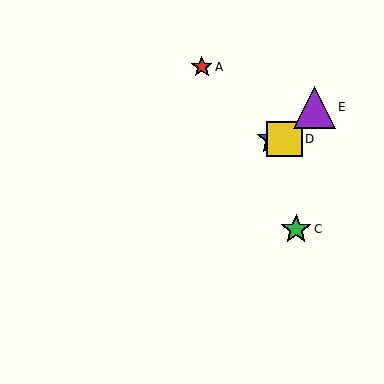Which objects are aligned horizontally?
Objects B, D are aligned horizontally.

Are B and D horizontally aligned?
Yes, both are at y≈139.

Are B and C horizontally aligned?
No, B is at y≈139 and C is at y≈229.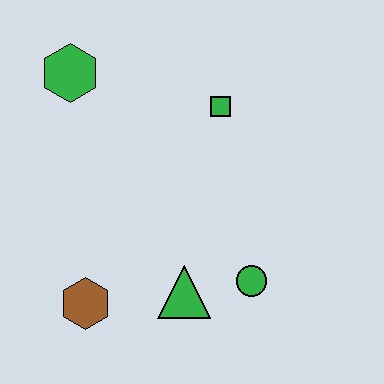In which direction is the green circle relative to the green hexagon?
The green circle is below the green hexagon.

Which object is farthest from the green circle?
The green hexagon is farthest from the green circle.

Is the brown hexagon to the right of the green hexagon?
Yes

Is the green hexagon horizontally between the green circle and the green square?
No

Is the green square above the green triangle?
Yes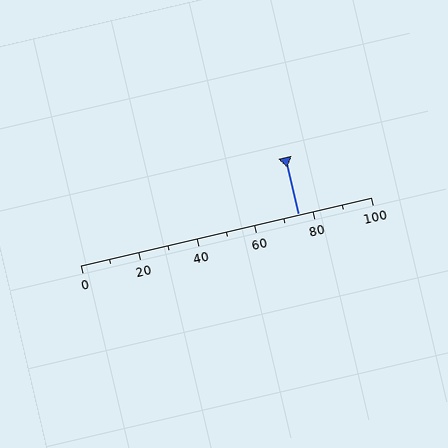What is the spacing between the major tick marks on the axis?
The major ticks are spaced 20 apart.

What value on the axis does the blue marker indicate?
The marker indicates approximately 75.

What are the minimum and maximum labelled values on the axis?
The axis runs from 0 to 100.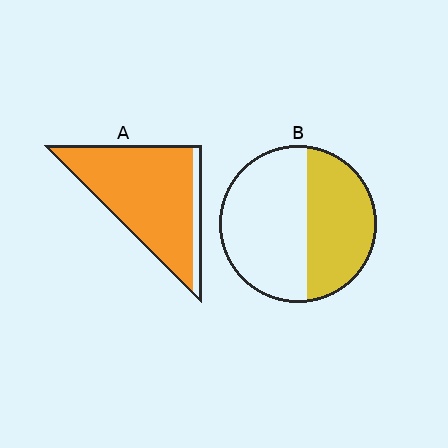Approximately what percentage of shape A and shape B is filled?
A is approximately 90% and B is approximately 45%.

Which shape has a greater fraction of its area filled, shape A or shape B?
Shape A.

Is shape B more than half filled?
No.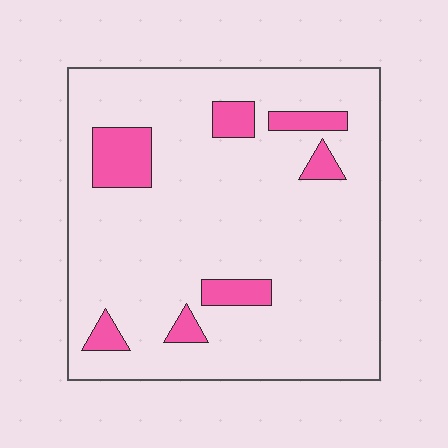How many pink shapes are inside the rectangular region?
7.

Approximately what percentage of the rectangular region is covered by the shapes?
Approximately 10%.